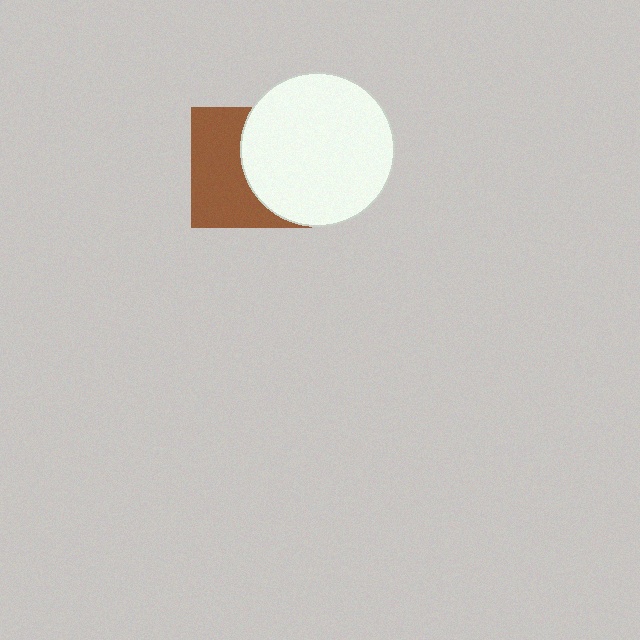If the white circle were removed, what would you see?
You would see the complete brown square.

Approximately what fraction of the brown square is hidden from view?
Roughly 49% of the brown square is hidden behind the white circle.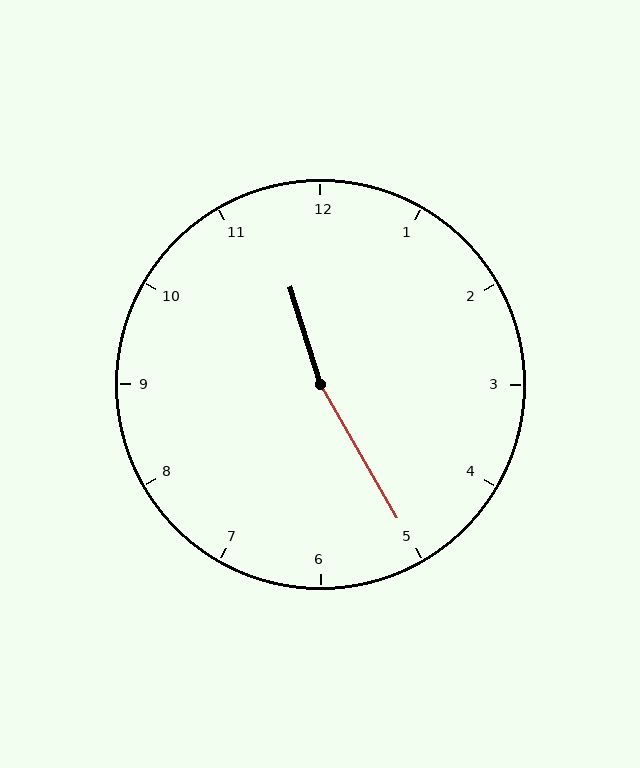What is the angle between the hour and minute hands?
Approximately 168 degrees.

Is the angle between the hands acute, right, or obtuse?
It is obtuse.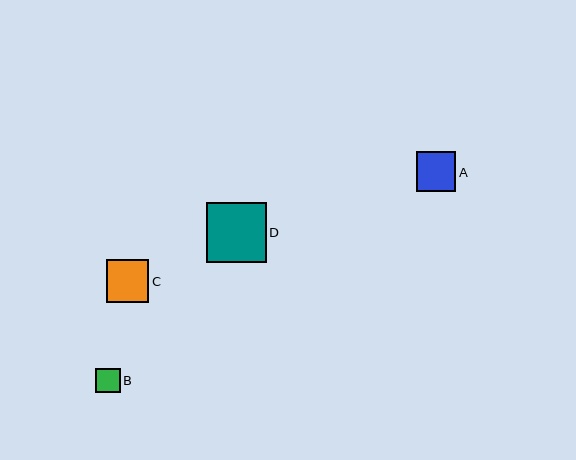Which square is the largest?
Square D is the largest with a size of approximately 59 pixels.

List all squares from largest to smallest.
From largest to smallest: D, C, A, B.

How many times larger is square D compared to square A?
Square D is approximately 1.5 times the size of square A.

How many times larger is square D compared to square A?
Square D is approximately 1.5 times the size of square A.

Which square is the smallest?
Square B is the smallest with a size of approximately 24 pixels.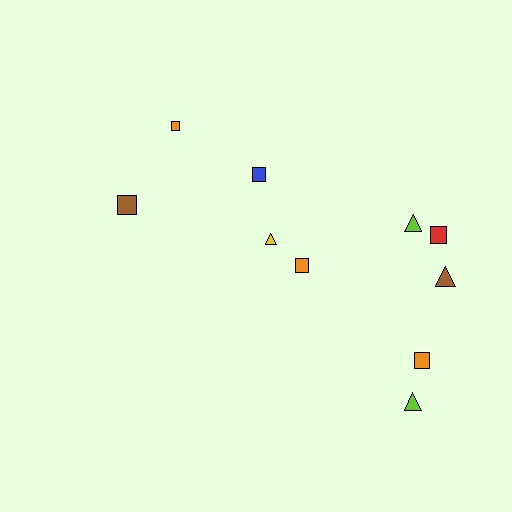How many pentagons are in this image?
There are no pentagons.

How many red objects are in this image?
There is 1 red object.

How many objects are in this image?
There are 10 objects.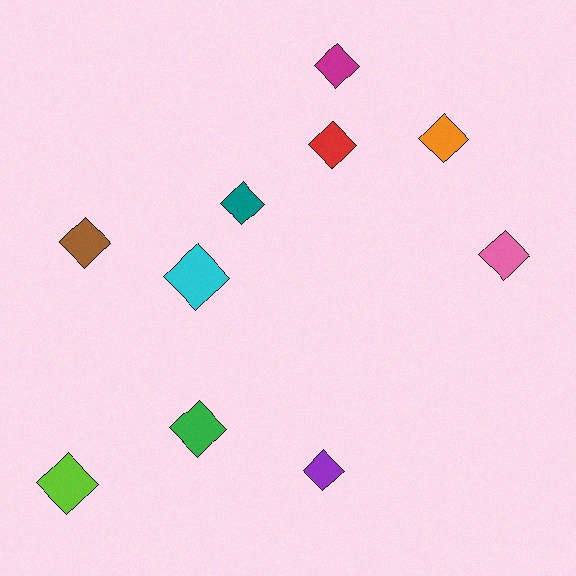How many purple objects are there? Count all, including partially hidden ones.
There is 1 purple object.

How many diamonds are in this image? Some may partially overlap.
There are 10 diamonds.